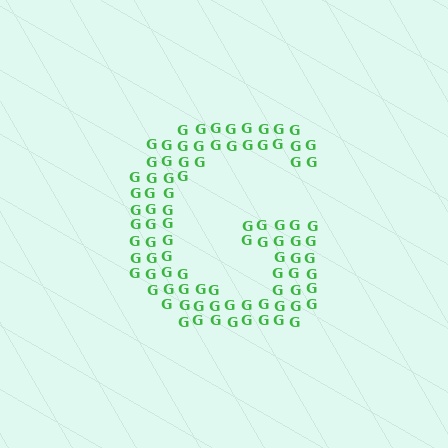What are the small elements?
The small elements are letter G's.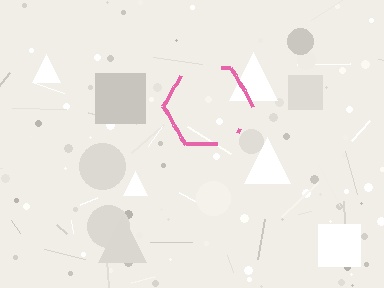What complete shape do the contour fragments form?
The contour fragments form a hexagon.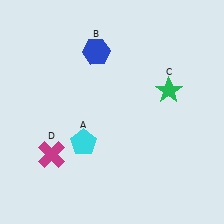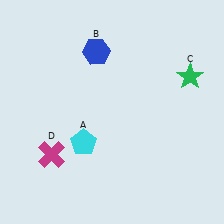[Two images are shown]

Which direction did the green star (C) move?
The green star (C) moved right.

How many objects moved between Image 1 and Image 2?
1 object moved between the two images.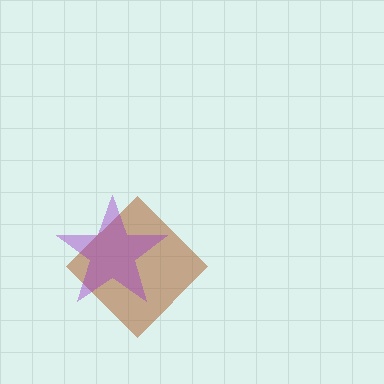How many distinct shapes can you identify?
There are 2 distinct shapes: a brown diamond, a purple star.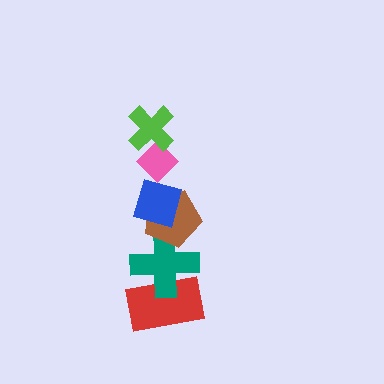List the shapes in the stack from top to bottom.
From top to bottom: the lime cross, the pink diamond, the blue diamond, the brown pentagon, the teal cross, the red rectangle.